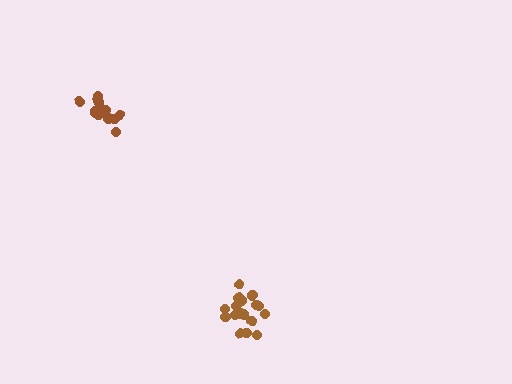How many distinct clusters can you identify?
There are 2 distinct clusters.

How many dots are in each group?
Group 1: 12 dots, Group 2: 18 dots (30 total).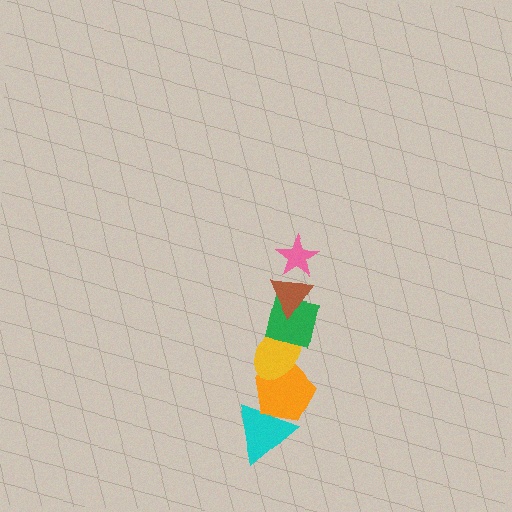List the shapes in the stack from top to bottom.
From top to bottom: the pink star, the brown triangle, the green square, the yellow ellipse, the orange pentagon, the cyan triangle.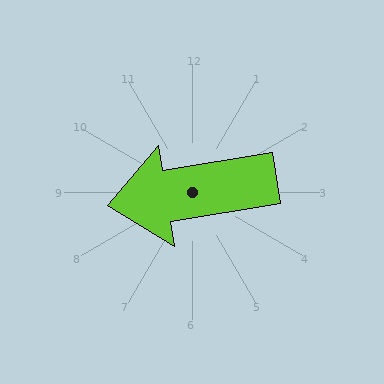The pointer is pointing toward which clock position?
Roughly 9 o'clock.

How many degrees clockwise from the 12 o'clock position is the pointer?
Approximately 261 degrees.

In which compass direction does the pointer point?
West.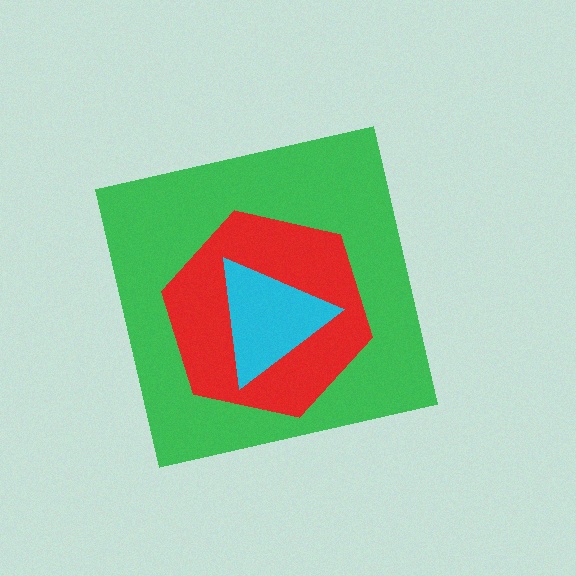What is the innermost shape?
The cyan triangle.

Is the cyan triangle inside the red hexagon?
Yes.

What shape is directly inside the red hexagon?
The cyan triangle.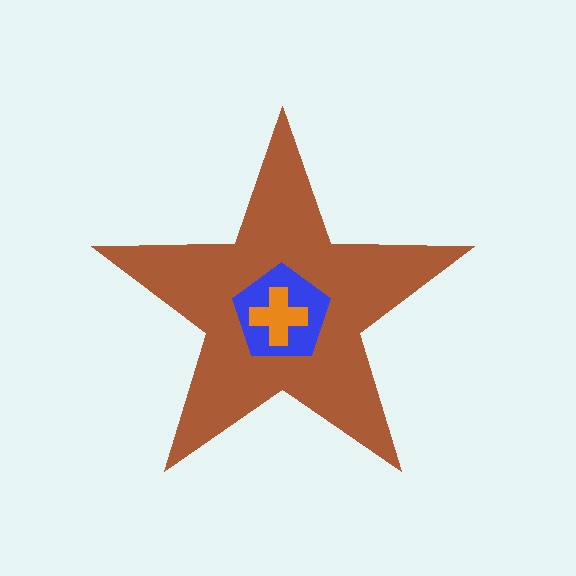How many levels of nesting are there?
3.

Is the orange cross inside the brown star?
Yes.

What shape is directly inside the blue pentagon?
The orange cross.